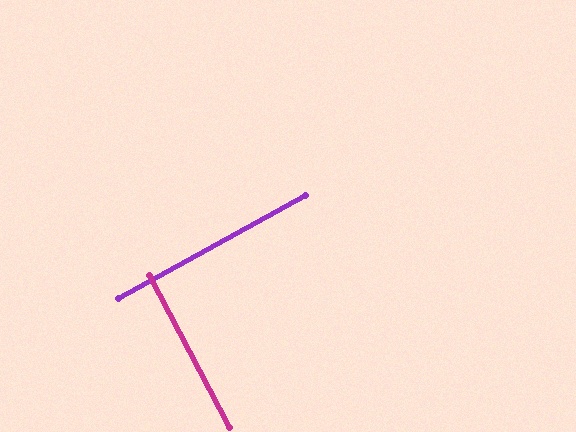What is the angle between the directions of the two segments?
Approximately 89 degrees.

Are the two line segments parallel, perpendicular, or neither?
Perpendicular — they meet at approximately 89°.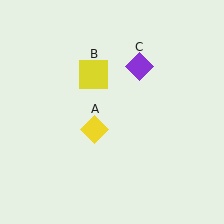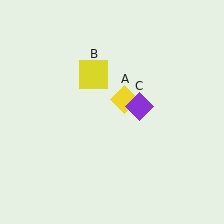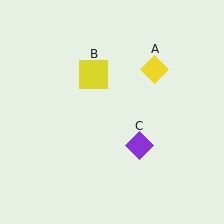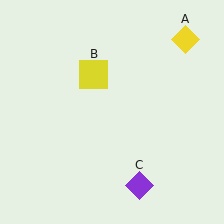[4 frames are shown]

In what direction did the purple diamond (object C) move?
The purple diamond (object C) moved down.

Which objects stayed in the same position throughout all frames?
Yellow square (object B) remained stationary.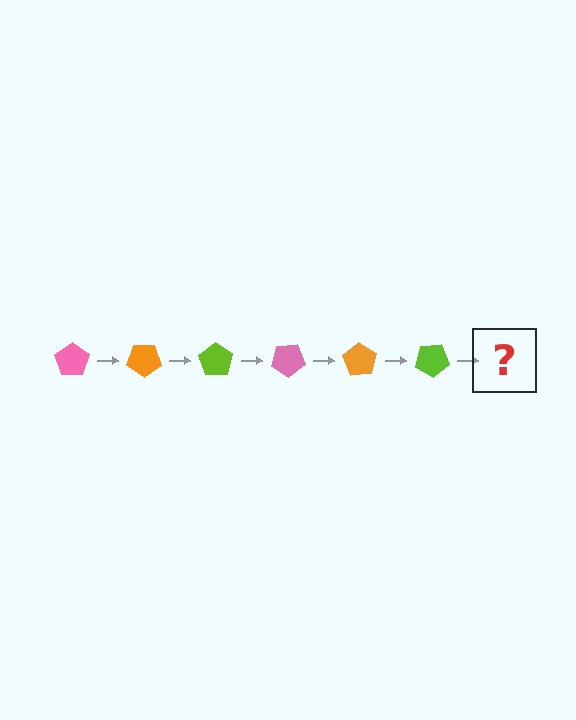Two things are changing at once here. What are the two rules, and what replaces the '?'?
The two rules are that it rotates 35 degrees each step and the color cycles through pink, orange, and lime. The '?' should be a pink pentagon, rotated 210 degrees from the start.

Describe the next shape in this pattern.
It should be a pink pentagon, rotated 210 degrees from the start.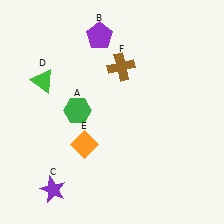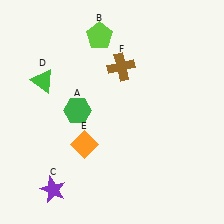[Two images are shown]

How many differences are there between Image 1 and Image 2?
There is 1 difference between the two images.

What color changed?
The pentagon (B) changed from purple in Image 1 to lime in Image 2.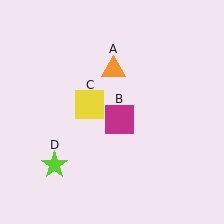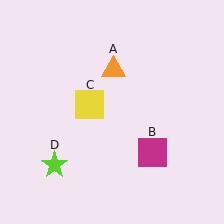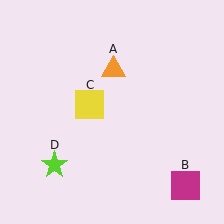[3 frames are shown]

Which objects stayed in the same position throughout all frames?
Orange triangle (object A) and yellow square (object C) and lime star (object D) remained stationary.